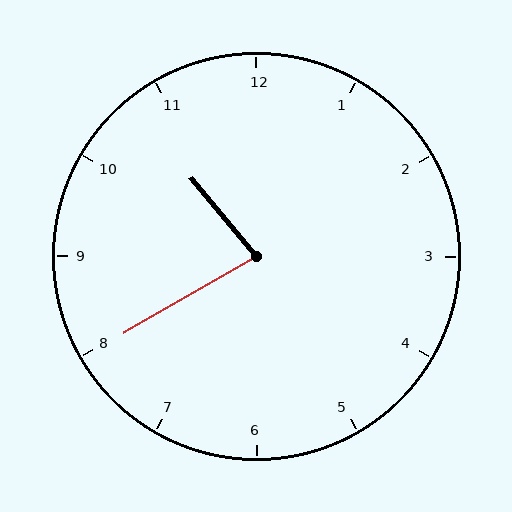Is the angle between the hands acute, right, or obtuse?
It is acute.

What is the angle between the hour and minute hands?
Approximately 80 degrees.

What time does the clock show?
10:40.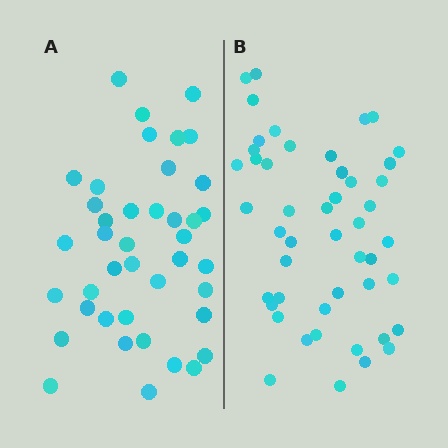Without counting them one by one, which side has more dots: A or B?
Region B (the right region) has more dots.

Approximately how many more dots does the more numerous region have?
Region B has roughly 8 or so more dots than region A.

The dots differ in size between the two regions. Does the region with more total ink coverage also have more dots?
No. Region A has more total ink coverage because its dots are larger, but region B actually contains more individual dots. Total area can be misleading — the number of items is what matters here.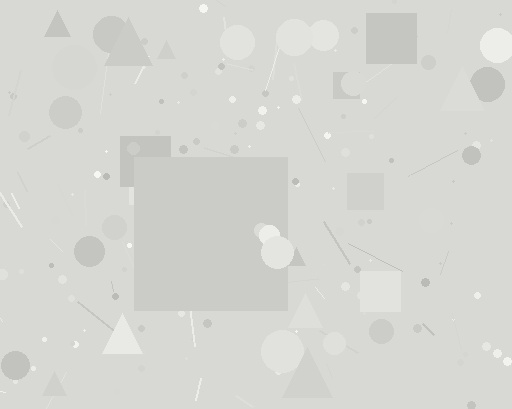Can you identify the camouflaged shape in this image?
The camouflaged shape is a square.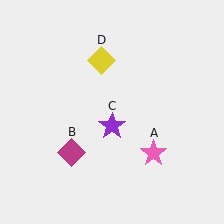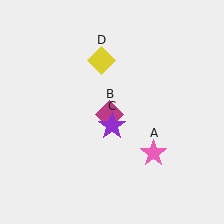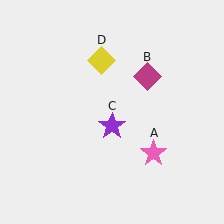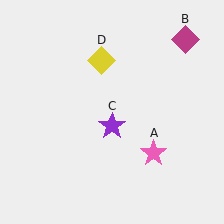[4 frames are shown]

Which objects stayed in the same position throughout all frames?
Pink star (object A) and purple star (object C) and yellow diamond (object D) remained stationary.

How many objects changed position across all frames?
1 object changed position: magenta diamond (object B).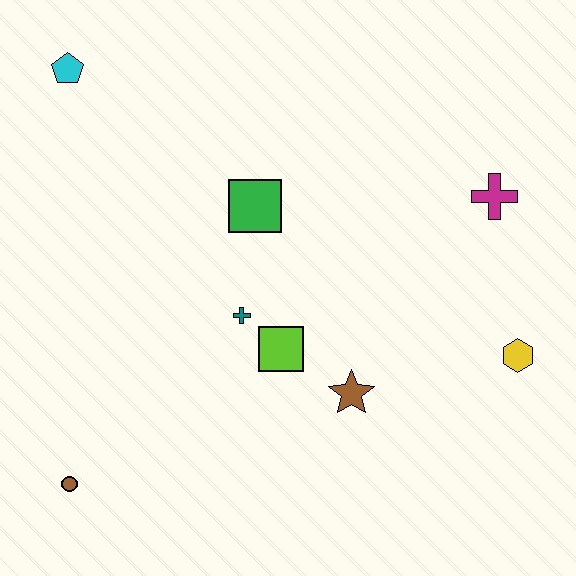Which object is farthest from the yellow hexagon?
The cyan pentagon is farthest from the yellow hexagon.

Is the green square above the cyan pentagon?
No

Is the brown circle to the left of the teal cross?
Yes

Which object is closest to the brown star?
The lime square is closest to the brown star.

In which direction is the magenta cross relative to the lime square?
The magenta cross is to the right of the lime square.